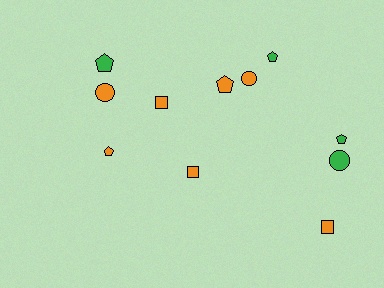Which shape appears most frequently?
Pentagon, with 5 objects.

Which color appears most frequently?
Orange, with 7 objects.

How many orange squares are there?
There are 3 orange squares.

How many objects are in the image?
There are 11 objects.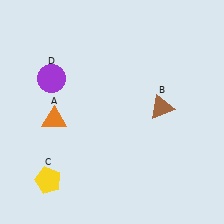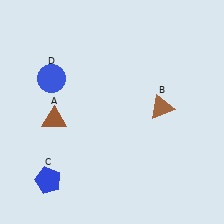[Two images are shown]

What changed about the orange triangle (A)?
In Image 1, A is orange. In Image 2, it changed to brown.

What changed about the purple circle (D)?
In Image 1, D is purple. In Image 2, it changed to blue.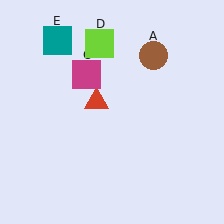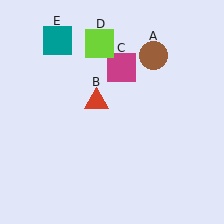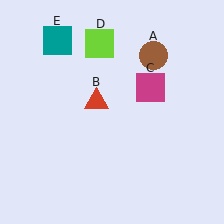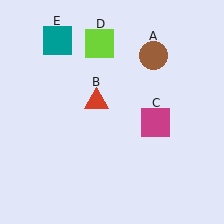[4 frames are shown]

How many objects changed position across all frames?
1 object changed position: magenta square (object C).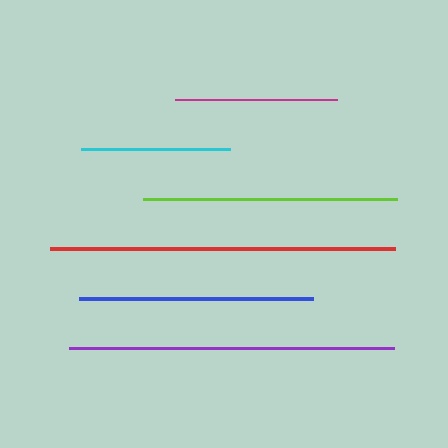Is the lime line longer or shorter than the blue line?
The lime line is longer than the blue line.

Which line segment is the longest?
The red line is the longest at approximately 345 pixels.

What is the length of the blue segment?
The blue segment is approximately 233 pixels long.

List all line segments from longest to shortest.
From longest to shortest: red, purple, lime, blue, magenta, cyan.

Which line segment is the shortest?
The cyan line is the shortest at approximately 149 pixels.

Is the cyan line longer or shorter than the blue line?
The blue line is longer than the cyan line.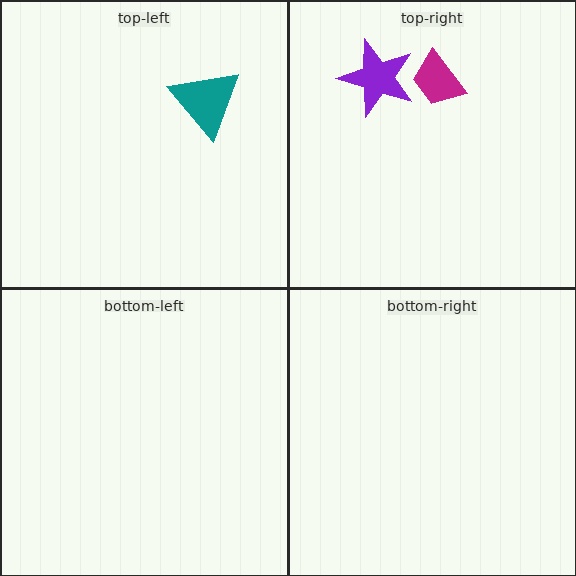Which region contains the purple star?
The top-right region.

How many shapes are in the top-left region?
1.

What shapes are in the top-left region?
The teal triangle.